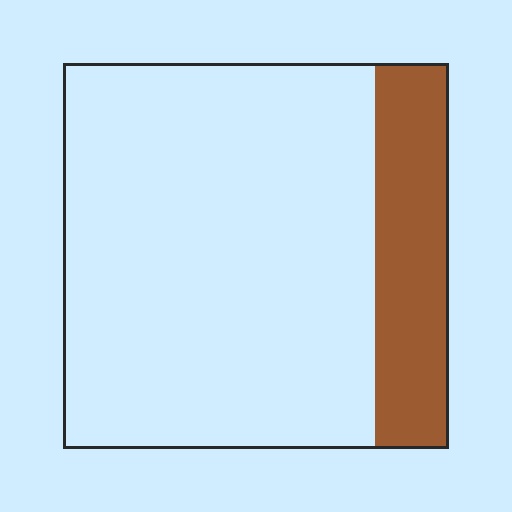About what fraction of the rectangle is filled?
About one fifth (1/5).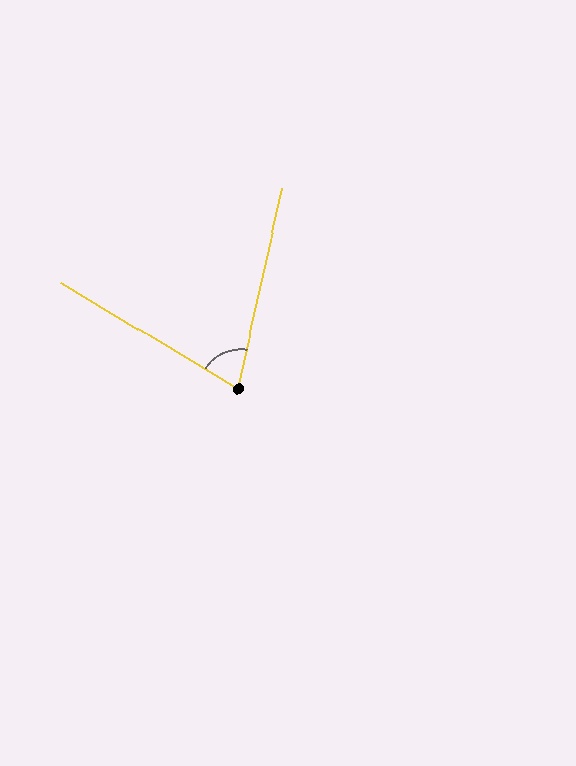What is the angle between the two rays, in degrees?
Approximately 72 degrees.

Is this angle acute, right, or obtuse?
It is acute.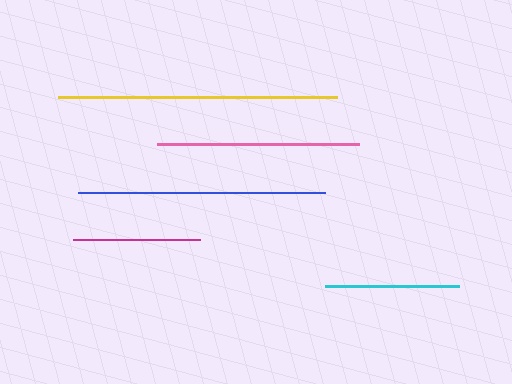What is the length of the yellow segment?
The yellow segment is approximately 278 pixels long.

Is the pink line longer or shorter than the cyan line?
The pink line is longer than the cyan line.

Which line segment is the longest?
The yellow line is the longest at approximately 278 pixels.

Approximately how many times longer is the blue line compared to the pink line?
The blue line is approximately 1.2 times the length of the pink line.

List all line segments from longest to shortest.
From longest to shortest: yellow, blue, pink, cyan, magenta.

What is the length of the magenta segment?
The magenta segment is approximately 127 pixels long.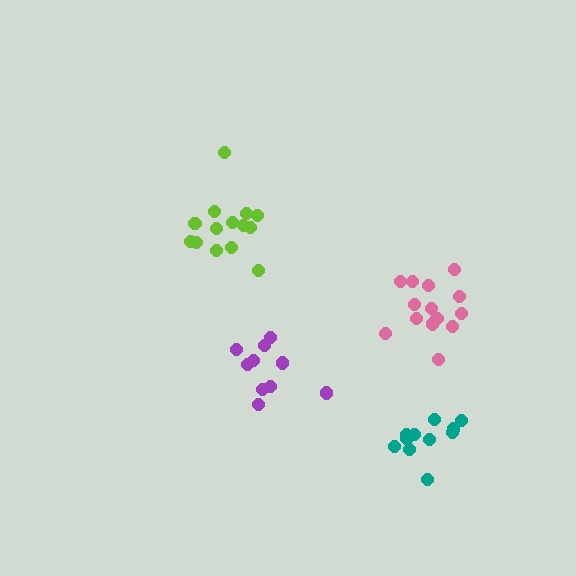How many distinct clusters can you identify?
There are 4 distinct clusters.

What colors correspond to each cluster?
The clusters are colored: pink, purple, lime, teal.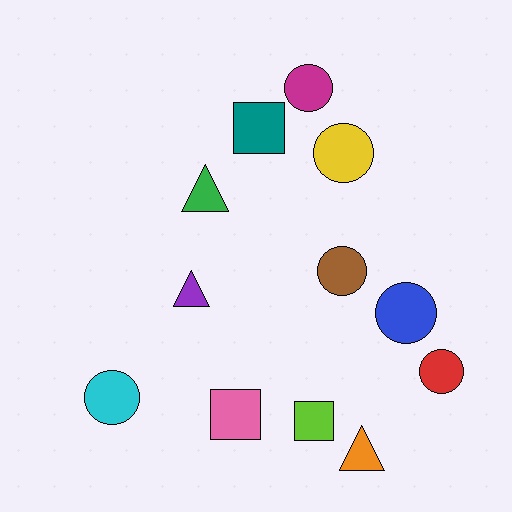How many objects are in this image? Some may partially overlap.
There are 12 objects.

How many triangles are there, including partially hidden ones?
There are 3 triangles.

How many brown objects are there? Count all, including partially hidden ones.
There is 1 brown object.